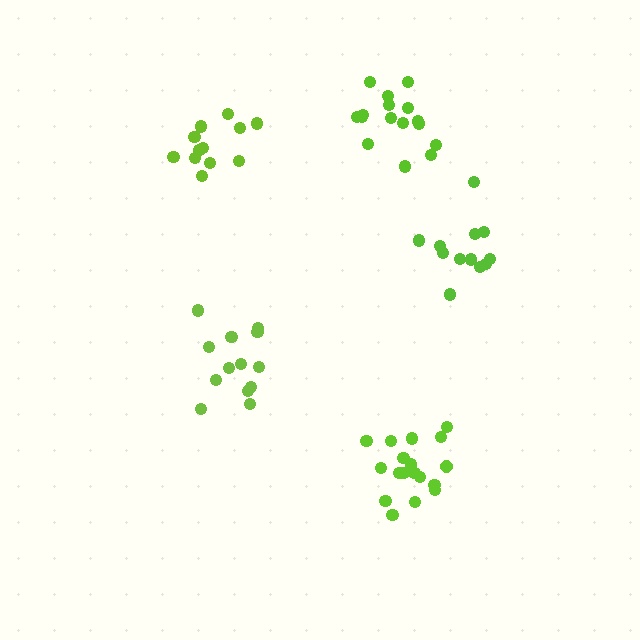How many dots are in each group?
Group 1: 13 dots, Group 2: 12 dots, Group 3: 18 dots, Group 4: 12 dots, Group 5: 16 dots (71 total).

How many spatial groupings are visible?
There are 5 spatial groupings.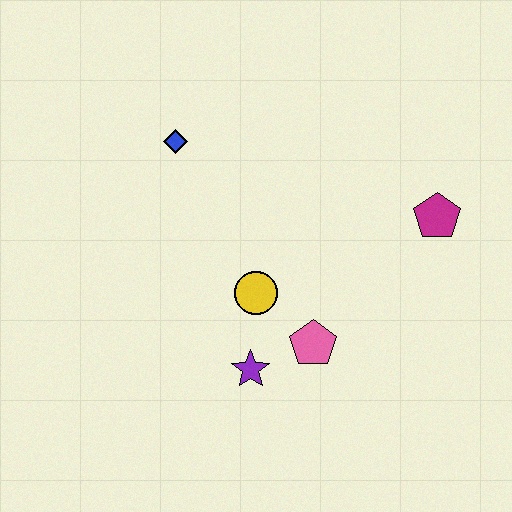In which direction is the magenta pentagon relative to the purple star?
The magenta pentagon is to the right of the purple star.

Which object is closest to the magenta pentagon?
The pink pentagon is closest to the magenta pentagon.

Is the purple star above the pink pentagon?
No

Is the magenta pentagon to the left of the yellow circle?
No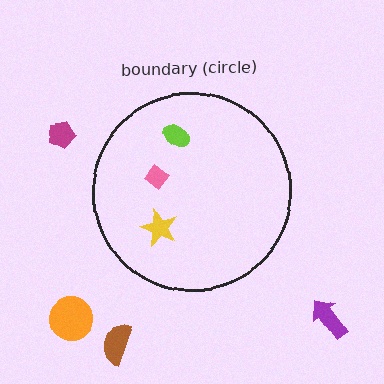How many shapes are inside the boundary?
3 inside, 4 outside.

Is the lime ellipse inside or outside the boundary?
Inside.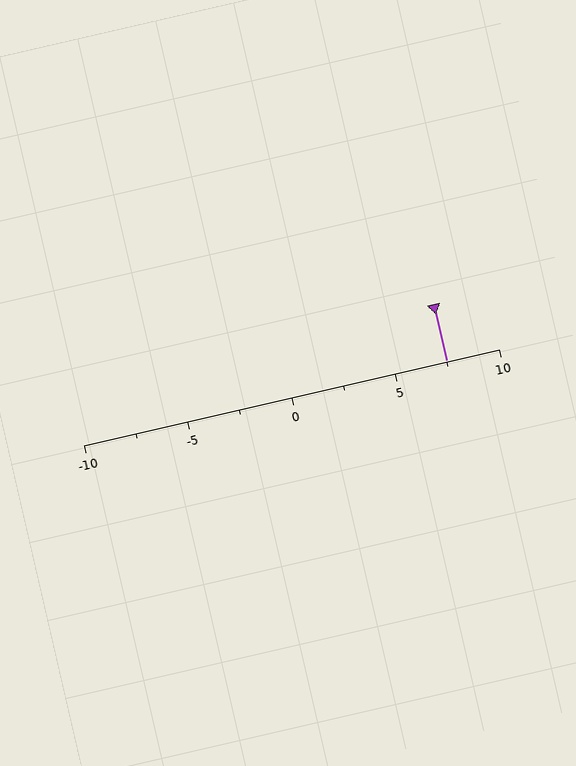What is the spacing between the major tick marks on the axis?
The major ticks are spaced 5 apart.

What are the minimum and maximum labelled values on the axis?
The axis runs from -10 to 10.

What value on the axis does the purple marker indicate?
The marker indicates approximately 7.5.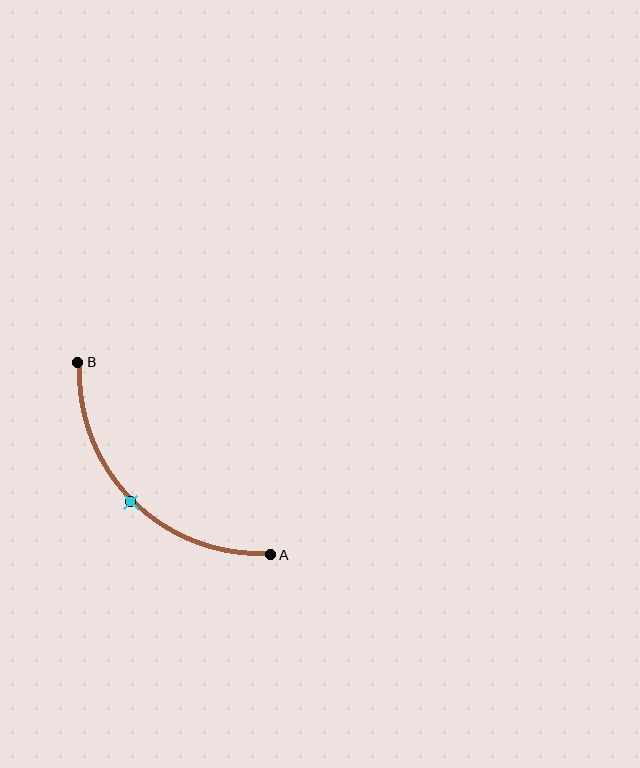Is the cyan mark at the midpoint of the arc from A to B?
Yes. The cyan mark lies on the arc at equal arc-length from both A and B — it is the arc midpoint.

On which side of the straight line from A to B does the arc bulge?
The arc bulges below and to the left of the straight line connecting A and B.